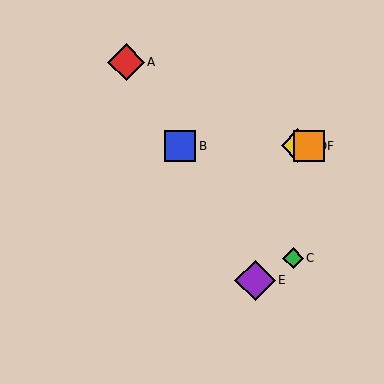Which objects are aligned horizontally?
Objects B, D, F are aligned horizontally.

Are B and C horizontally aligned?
No, B is at y≈146 and C is at y≈258.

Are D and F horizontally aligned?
Yes, both are at y≈146.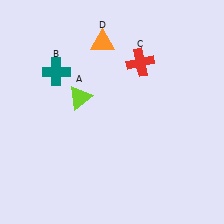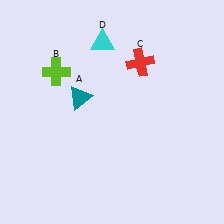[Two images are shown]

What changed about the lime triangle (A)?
In Image 1, A is lime. In Image 2, it changed to teal.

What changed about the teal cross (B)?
In Image 1, B is teal. In Image 2, it changed to lime.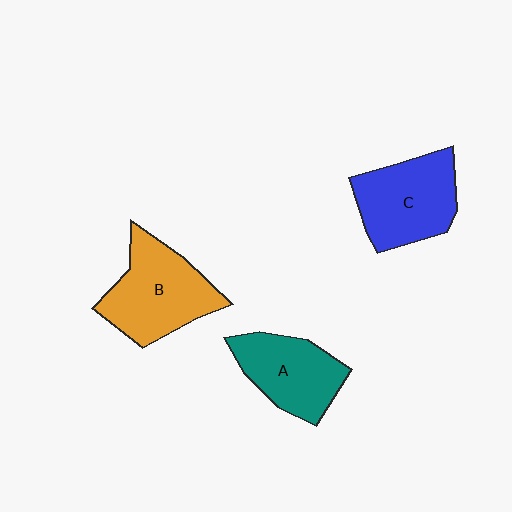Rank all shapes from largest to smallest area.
From largest to smallest: B (orange), C (blue), A (teal).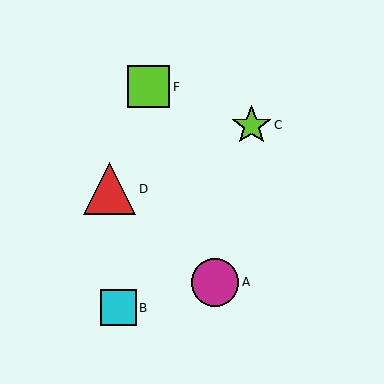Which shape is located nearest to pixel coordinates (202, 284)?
The magenta circle (labeled A) at (215, 282) is nearest to that location.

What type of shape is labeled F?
Shape F is a lime square.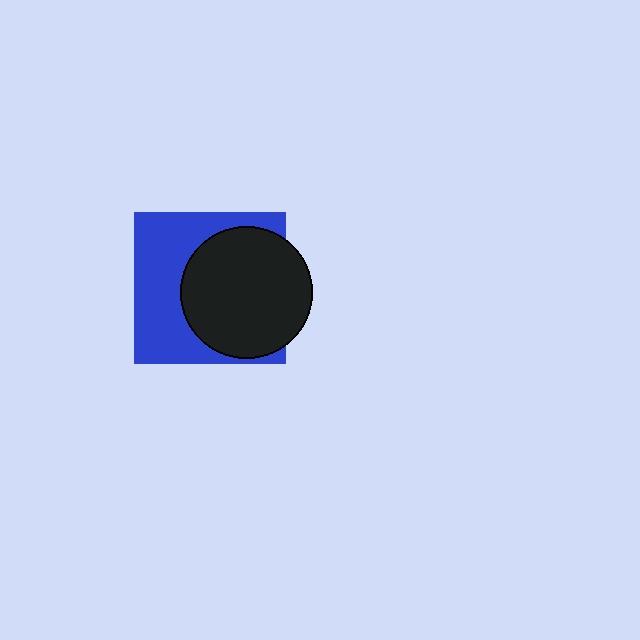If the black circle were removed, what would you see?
You would see the complete blue square.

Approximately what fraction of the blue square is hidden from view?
Roughly 51% of the blue square is hidden behind the black circle.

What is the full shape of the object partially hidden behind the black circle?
The partially hidden object is a blue square.